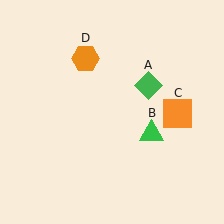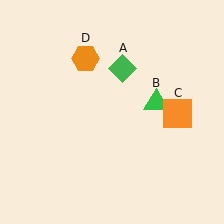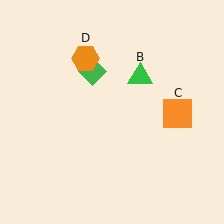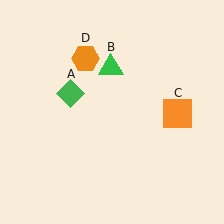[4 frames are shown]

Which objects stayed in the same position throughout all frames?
Orange square (object C) and orange hexagon (object D) remained stationary.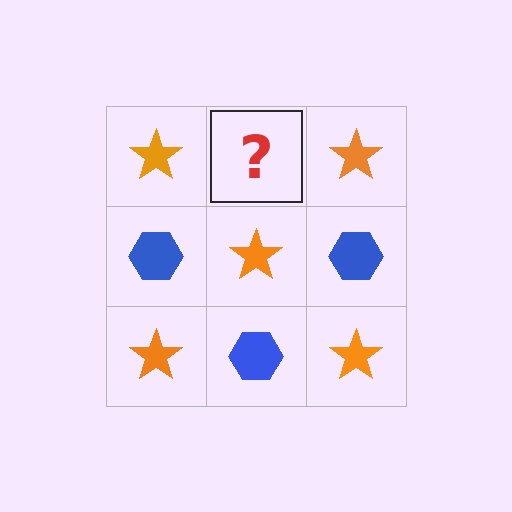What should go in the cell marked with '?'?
The missing cell should contain a blue hexagon.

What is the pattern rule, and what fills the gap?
The rule is that it alternates orange star and blue hexagon in a checkerboard pattern. The gap should be filled with a blue hexagon.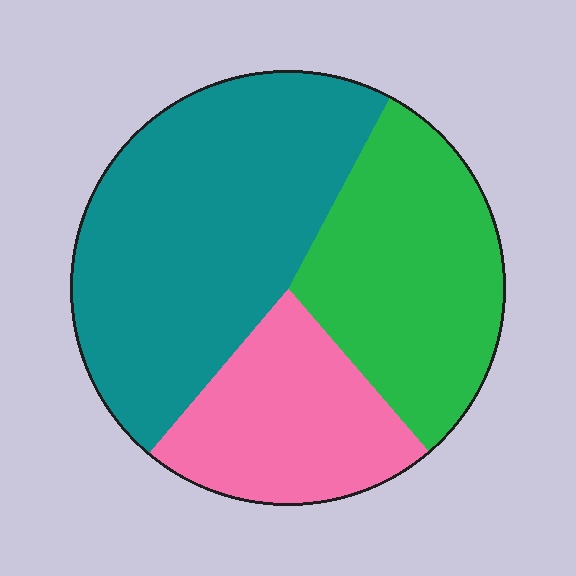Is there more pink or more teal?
Teal.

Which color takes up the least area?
Pink, at roughly 20%.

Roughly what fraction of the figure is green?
Green takes up about one third (1/3) of the figure.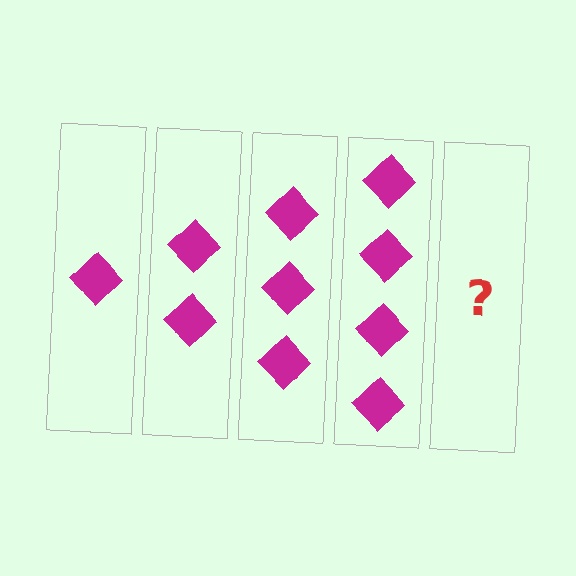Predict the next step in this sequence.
The next step is 5 diamonds.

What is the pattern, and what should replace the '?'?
The pattern is that each step adds one more diamond. The '?' should be 5 diamonds.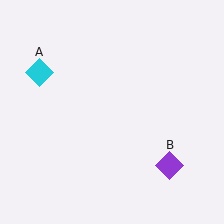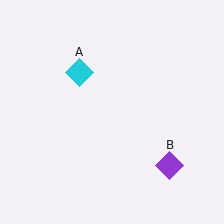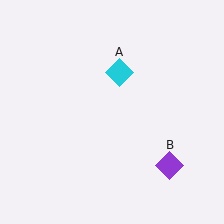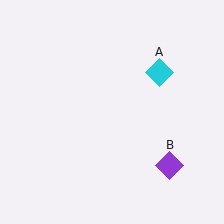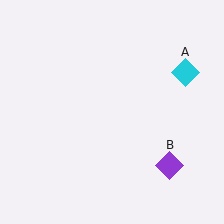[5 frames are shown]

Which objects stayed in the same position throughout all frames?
Purple diamond (object B) remained stationary.